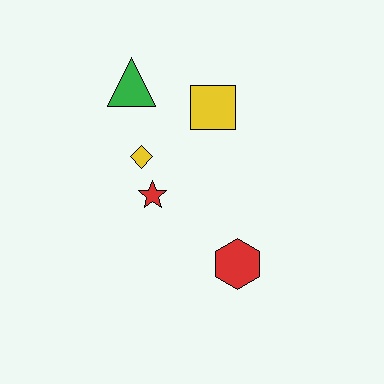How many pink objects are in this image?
There are no pink objects.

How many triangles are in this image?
There is 1 triangle.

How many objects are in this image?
There are 5 objects.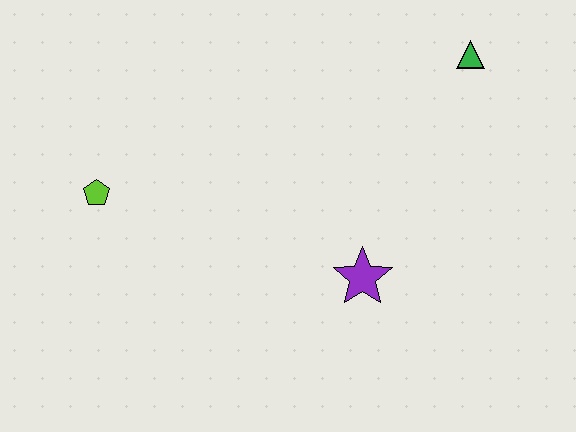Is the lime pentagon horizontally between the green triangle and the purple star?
No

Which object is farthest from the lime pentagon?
The green triangle is farthest from the lime pentagon.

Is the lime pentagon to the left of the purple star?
Yes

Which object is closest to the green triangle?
The purple star is closest to the green triangle.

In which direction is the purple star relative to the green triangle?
The purple star is below the green triangle.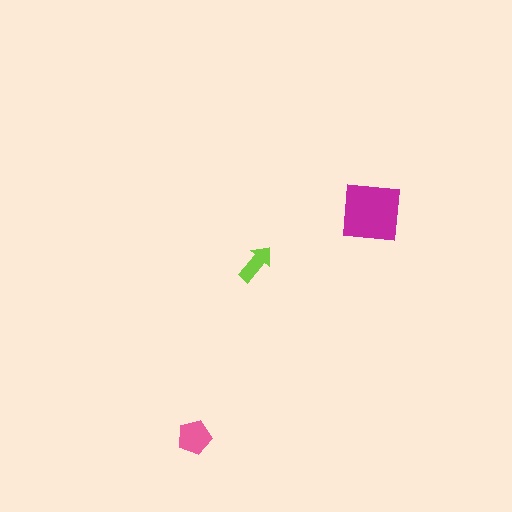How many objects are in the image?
There are 3 objects in the image.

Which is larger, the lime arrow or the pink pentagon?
The pink pentagon.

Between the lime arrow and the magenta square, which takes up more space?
The magenta square.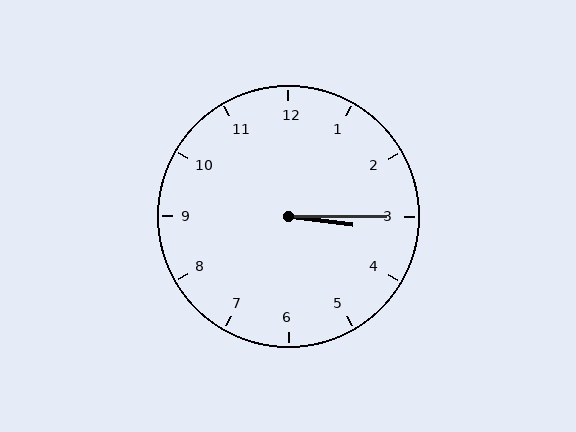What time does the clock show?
3:15.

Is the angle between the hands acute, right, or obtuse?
It is acute.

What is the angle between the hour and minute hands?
Approximately 8 degrees.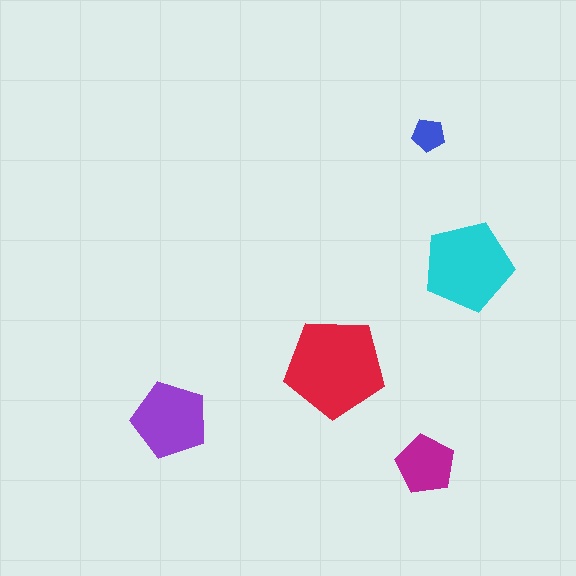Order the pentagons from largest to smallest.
the red one, the cyan one, the purple one, the magenta one, the blue one.